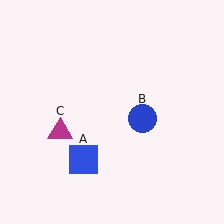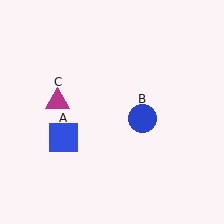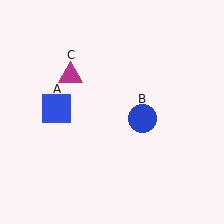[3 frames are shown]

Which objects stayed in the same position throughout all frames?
Blue circle (object B) remained stationary.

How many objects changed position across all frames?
2 objects changed position: blue square (object A), magenta triangle (object C).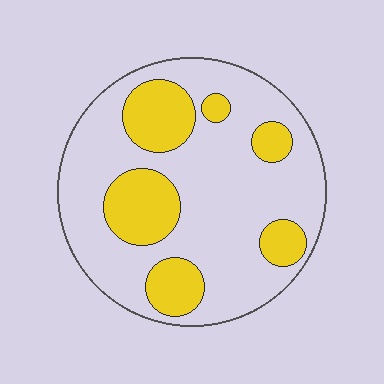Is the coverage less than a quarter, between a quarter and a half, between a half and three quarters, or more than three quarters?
Between a quarter and a half.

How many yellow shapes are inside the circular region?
6.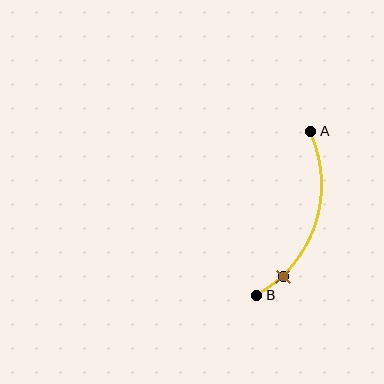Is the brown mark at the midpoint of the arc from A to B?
No. The brown mark lies on the arc but is closer to endpoint B. The arc midpoint would be at the point on the curve equidistant along the arc from both A and B.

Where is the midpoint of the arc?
The arc midpoint is the point on the curve farthest from the straight line joining A and B. It sits to the right of that line.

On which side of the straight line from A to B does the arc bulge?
The arc bulges to the right of the straight line connecting A and B.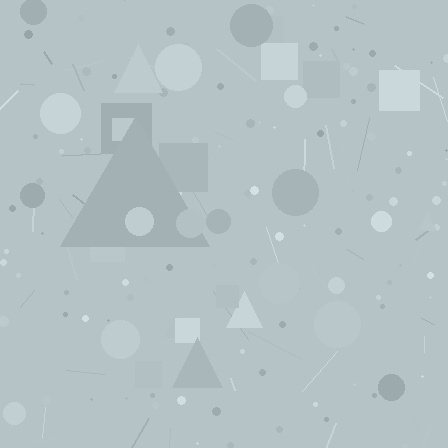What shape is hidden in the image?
A triangle is hidden in the image.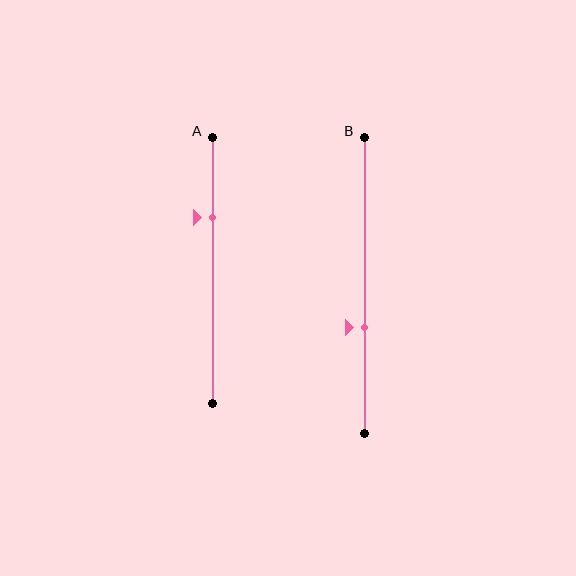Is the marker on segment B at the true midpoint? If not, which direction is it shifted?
No, the marker on segment B is shifted downward by about 14% of the segment length.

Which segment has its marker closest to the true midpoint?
Segment B has its marker closest to the true midpoint.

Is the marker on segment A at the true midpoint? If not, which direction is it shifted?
No, the marker on segment A is shifted upward by about 20% of the segment length.